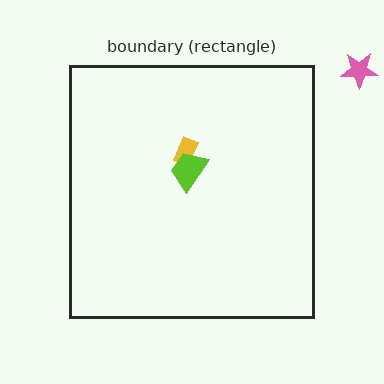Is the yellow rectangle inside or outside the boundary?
Inside.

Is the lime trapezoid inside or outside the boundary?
Inside.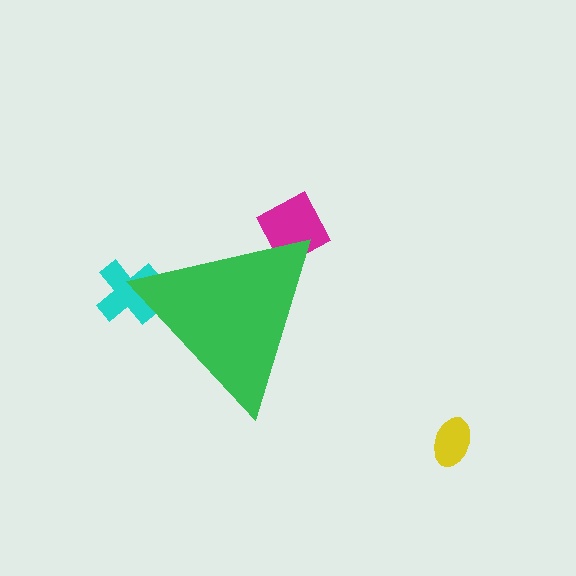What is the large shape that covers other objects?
A green triangle.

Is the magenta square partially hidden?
Yes, the magenta square is partially hidden behind the green triangle.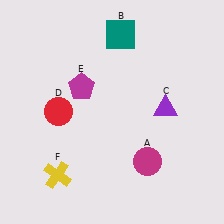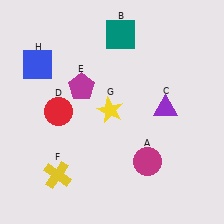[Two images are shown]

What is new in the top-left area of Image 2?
A yellow star (G) was added in the top-left area of Image 2.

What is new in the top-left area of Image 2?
A blue square (H) was added in the top-left area of Image 2.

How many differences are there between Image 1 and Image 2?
There are 2 differences between the two images.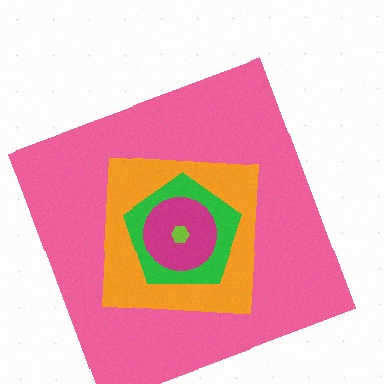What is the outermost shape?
The pink square.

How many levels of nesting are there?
5.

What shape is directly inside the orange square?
The green pentagon.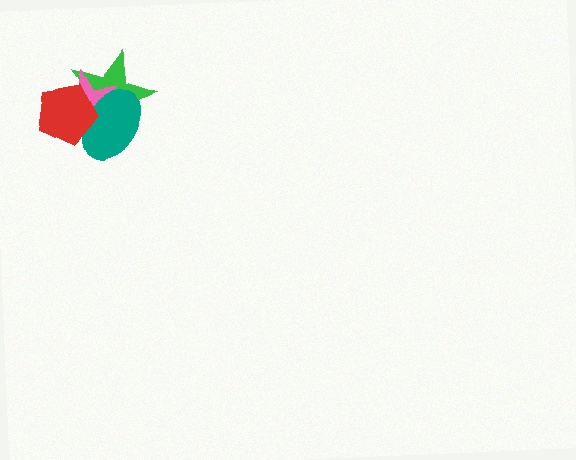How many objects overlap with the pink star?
3 objects overlap with the pink star.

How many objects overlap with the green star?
3 objects overlap with the green star.